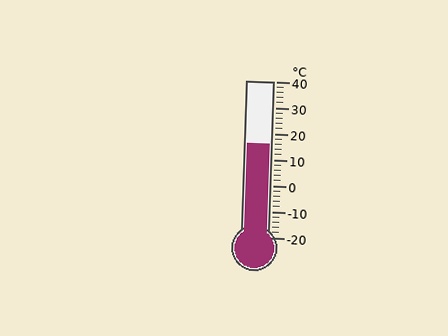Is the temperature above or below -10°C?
The temperature is above -10°C.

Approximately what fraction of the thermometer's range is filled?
The thermometer is filled to approximately 60% of its range.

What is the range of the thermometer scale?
The thermometer scale ranges from -20°C to 40°C.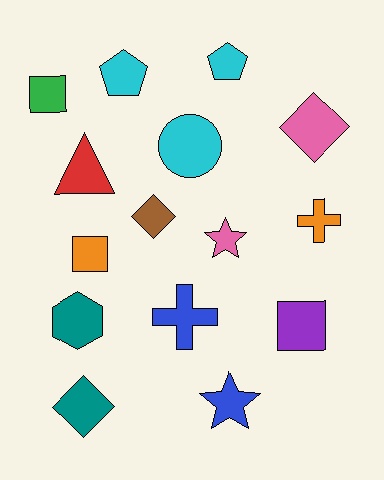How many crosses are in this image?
There are 2 crosses.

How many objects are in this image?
There are 15 objects.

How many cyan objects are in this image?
There are 3 cyan objects.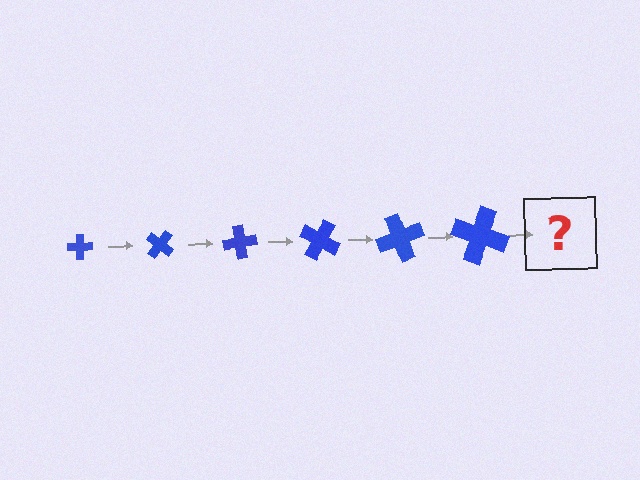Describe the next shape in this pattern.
It should be a cross, larger than the previous one and rotated 240 degrees from the start.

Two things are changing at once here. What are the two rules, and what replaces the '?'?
The two rules are that the cross grows larger each step and it rotates 40 degrees each step. The '?' should be a cross, larger than the previous one and rotated 240 degrees from the start.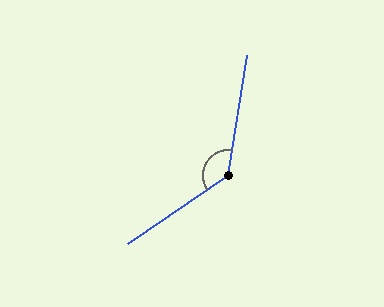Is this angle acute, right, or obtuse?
It is obtuse.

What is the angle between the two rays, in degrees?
Approximately 133 degrees.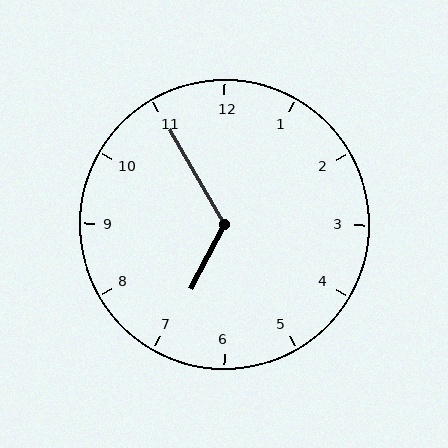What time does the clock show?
6:55.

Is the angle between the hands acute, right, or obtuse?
It is obtuse.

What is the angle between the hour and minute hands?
Approximately 122 degrees.